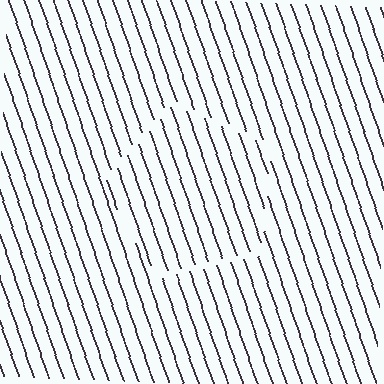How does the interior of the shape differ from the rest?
The interior of the shape contains the same grating, shifted by half a period — the contour is defined by the phase discontinuity where line-ends from the inner and outer gratings abut.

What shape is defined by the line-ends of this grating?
An illusory pentagon. The interior of the shape contains the same grating, shifted by half a period — the contour is defined by the phase discontinuity where line-ends from the inner and outer gratings abut.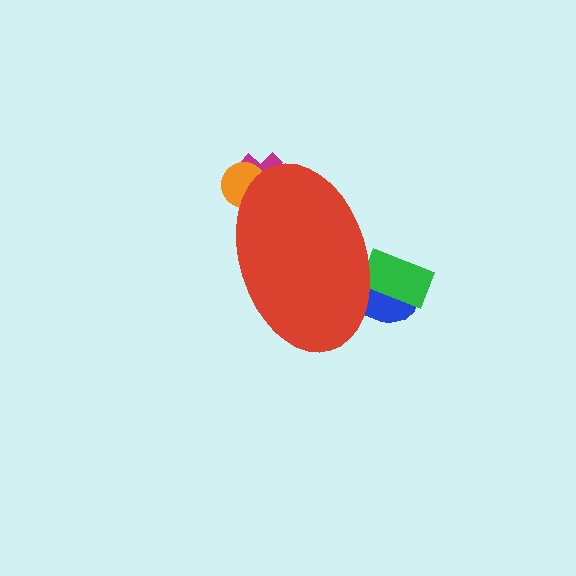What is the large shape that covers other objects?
A red ellipse.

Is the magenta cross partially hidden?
Yes, the magenta cross is partially hidden behind the red ellipse.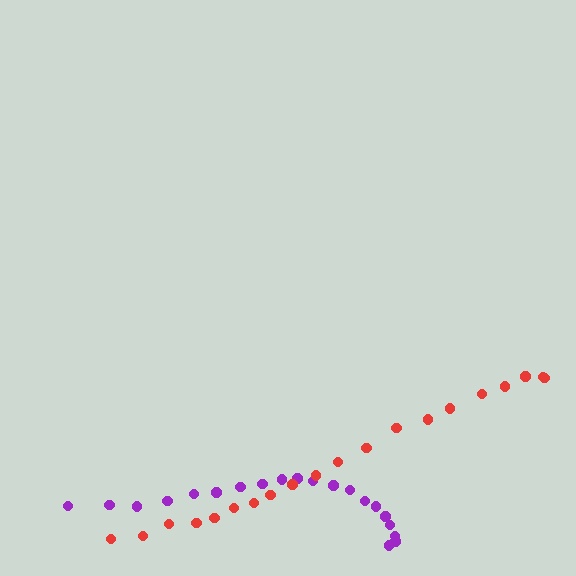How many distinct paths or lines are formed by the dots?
There are 2 distinct paths.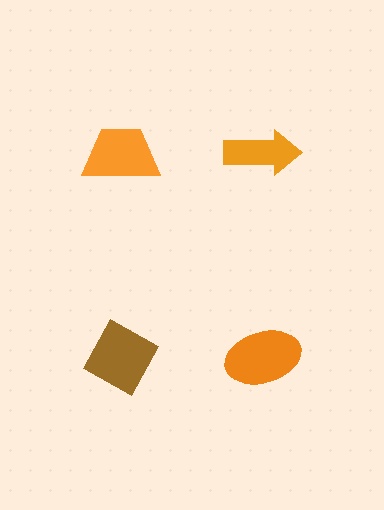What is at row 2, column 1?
A brown diamond.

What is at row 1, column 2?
An orange arrow.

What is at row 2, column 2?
An orange ellipse.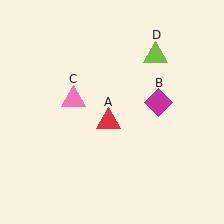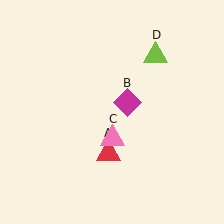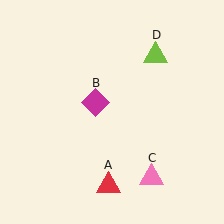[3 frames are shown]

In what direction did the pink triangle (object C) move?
The pink triangle (object C) moved down and to the right.